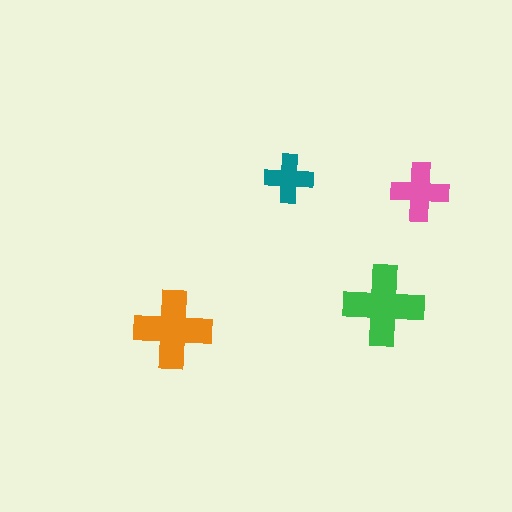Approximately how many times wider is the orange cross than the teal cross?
About 1.5 times wider.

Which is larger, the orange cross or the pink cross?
The orange one.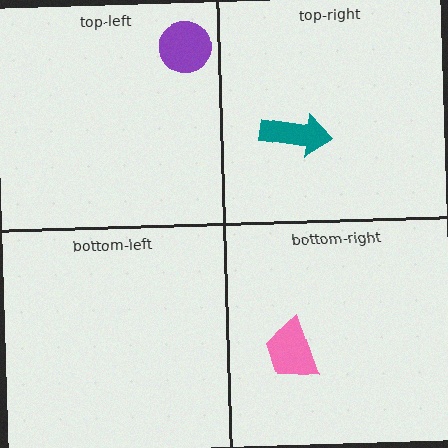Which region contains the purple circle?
The top-left region.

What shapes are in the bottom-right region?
The pink trapezoid.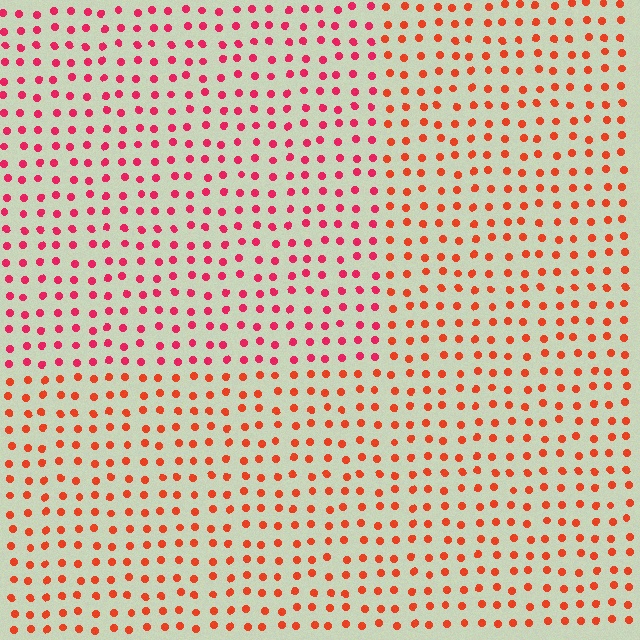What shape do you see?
I see a rectangle.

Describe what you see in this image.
The image is filled with small red elements in a uniform arrangement. A rectangle-shaped region is visible where the elements are tinted to a slightly different hue, forming a subtle color boundary.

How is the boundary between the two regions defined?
The boundary is defined purely by a slight shift in hue (about 28 degrees). Spacing, size, and orientation are identical on both sides.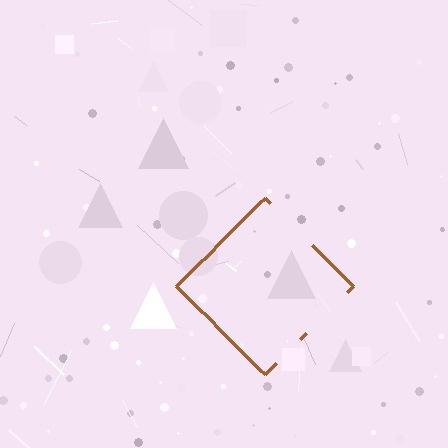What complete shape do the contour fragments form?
The contour fragments form a diamond.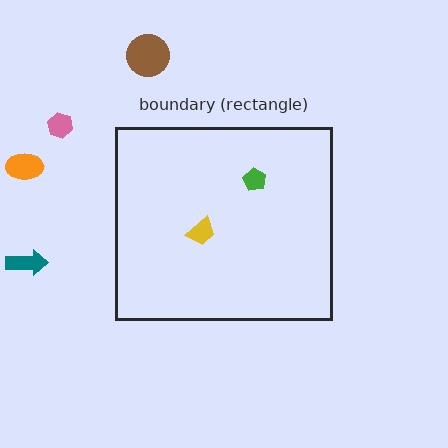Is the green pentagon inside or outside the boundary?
Inside.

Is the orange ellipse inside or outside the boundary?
Outside.